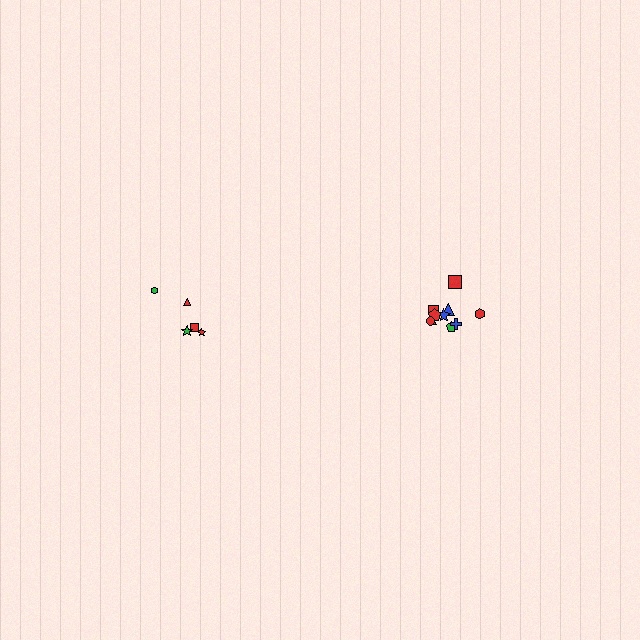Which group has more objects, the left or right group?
The right group.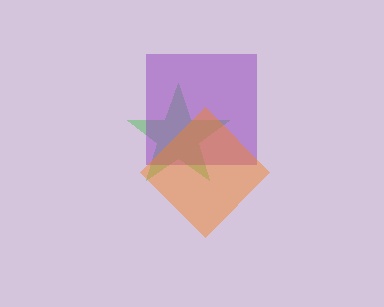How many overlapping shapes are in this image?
There are 3 overlapping shapes in the image.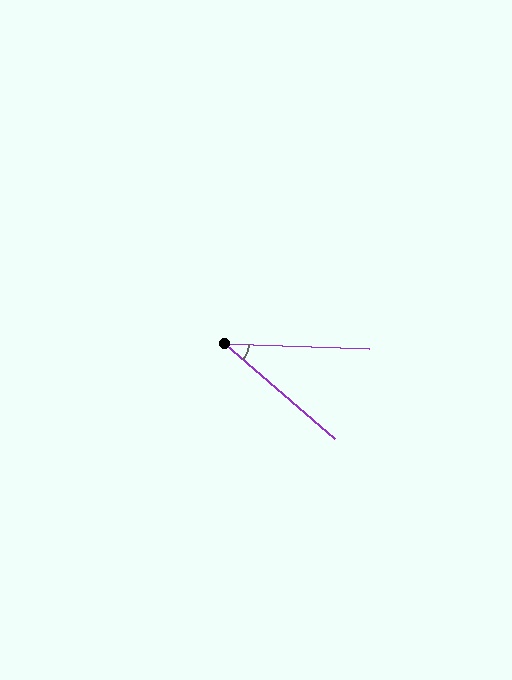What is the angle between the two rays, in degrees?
Approximately 39 degrees.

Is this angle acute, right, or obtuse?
It is acute.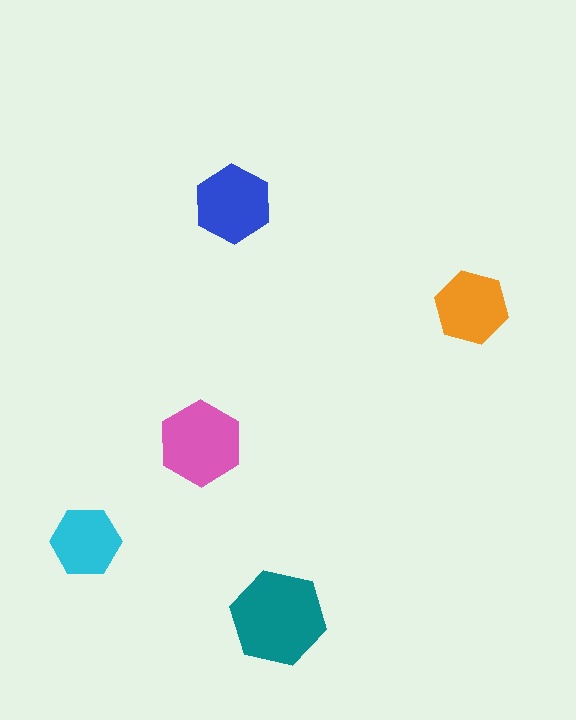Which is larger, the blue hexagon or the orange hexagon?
The blue one.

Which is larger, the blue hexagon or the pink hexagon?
The pink one.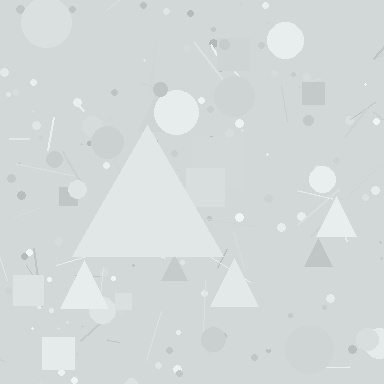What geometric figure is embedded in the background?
A triangle is embedded in the background.